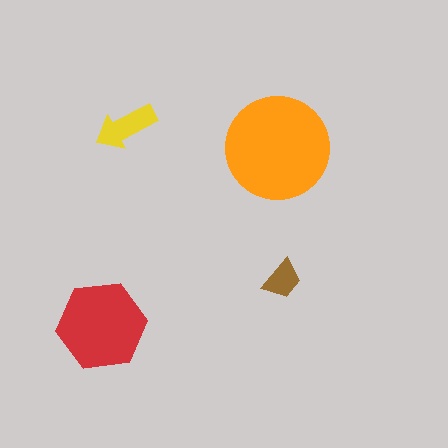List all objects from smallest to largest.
The brown trapezoid, the yellow arrow, the red hexagon, the orange circle.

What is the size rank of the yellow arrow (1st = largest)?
3rd.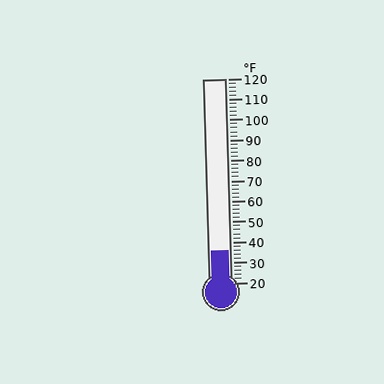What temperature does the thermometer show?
The thermometer shows approximately 36°F.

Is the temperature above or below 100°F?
The temperature is below 100°F.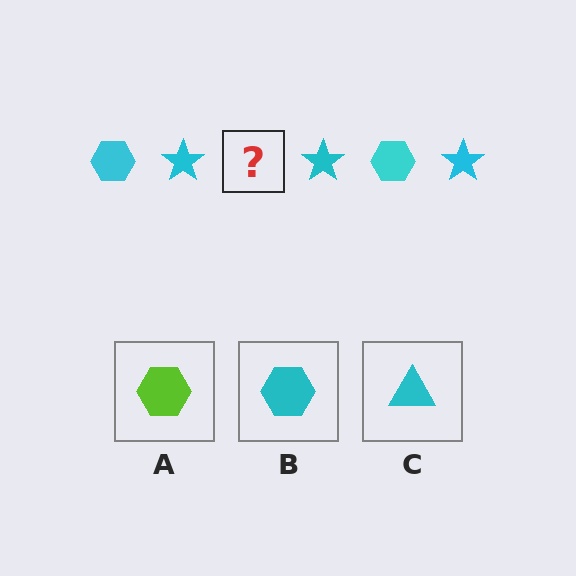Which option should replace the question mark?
Option B.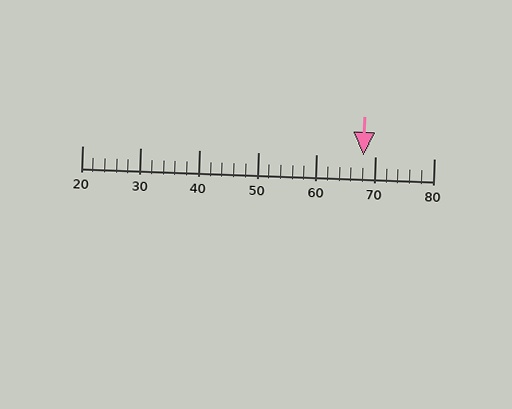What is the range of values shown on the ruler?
The ruler shows values from 20 to 80.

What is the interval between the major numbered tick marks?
The major tick marks are spaced 10 units apart.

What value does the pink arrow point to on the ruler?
The pink arrow points to approximately 68.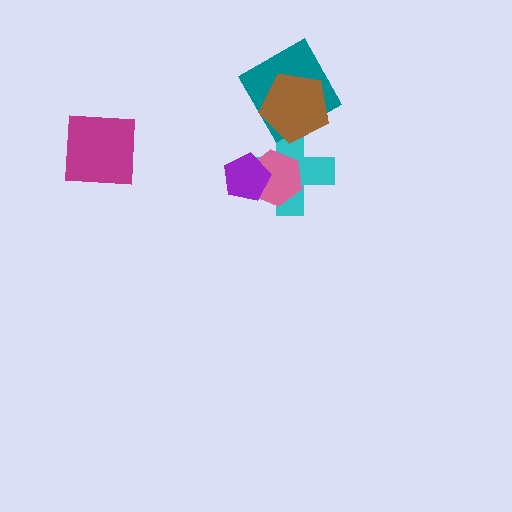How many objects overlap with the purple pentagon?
2 objects overlap with the purple pentagon.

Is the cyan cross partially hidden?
Yes, it is partially covered by another shape.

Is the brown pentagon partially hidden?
No, no other shape covers it.